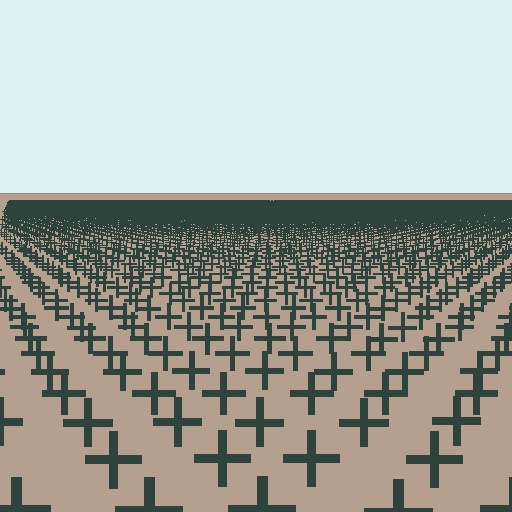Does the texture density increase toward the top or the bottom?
Density increases toward the top.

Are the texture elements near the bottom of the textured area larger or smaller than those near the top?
Larger. Near the bottom, elements are closer to the viewer and appear at a bigger on-screen size.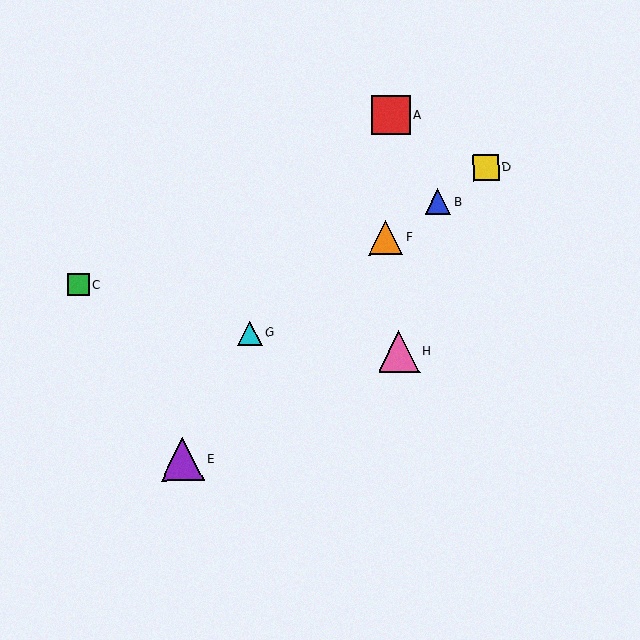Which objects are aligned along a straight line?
Objects B, D, F, G are aligned along a straight line.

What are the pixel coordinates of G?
Object G is at (250, 333).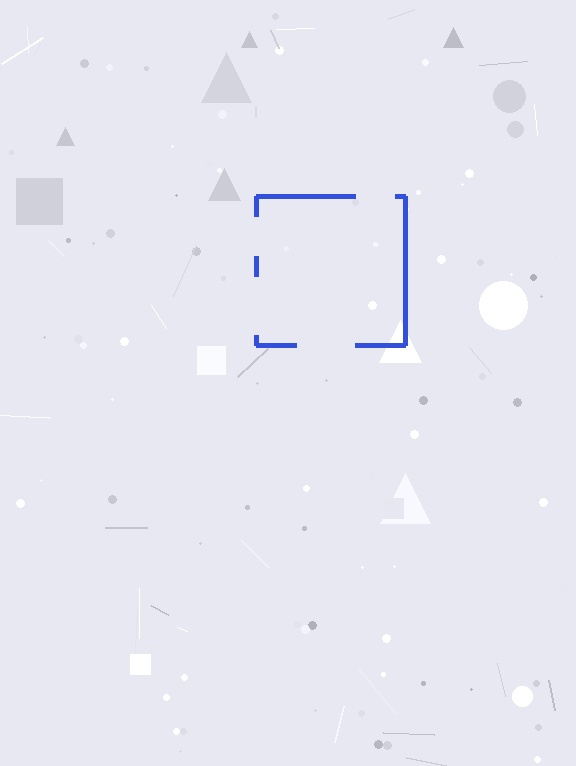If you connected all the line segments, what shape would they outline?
They would outline a square.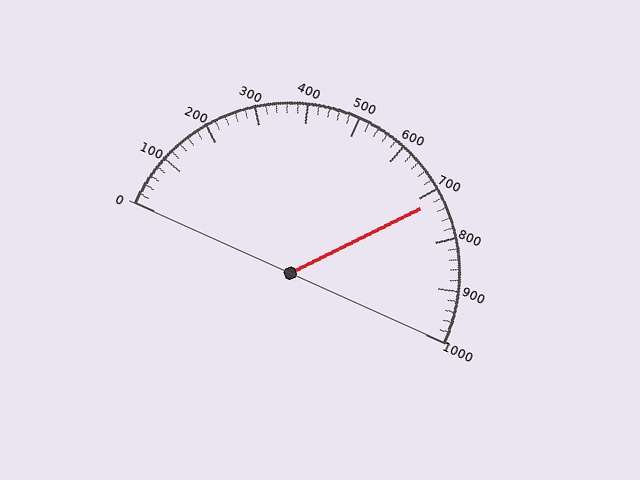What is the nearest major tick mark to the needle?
The nearest major tick mark is 700.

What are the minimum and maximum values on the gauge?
The gauge ranges from 0 to 1000.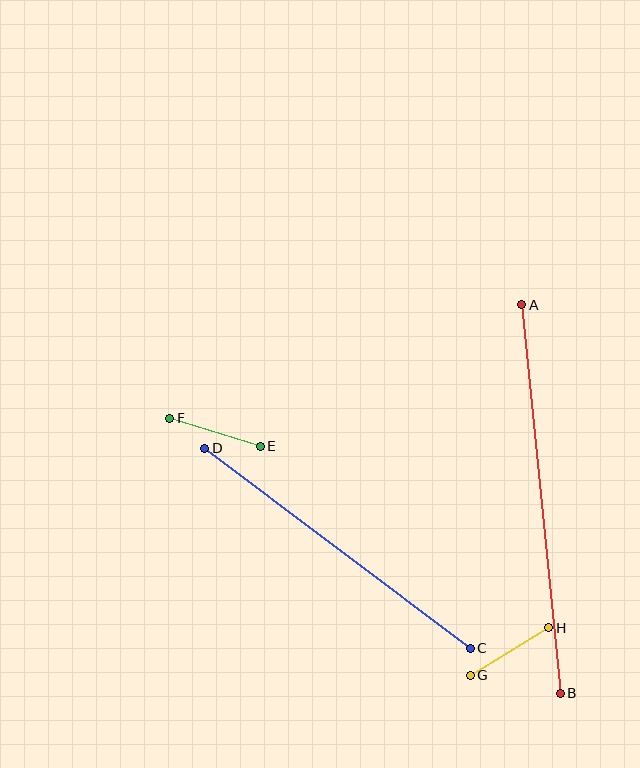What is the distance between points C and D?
The distance is approximately 332 pixels.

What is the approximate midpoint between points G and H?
The midpoint is at approximately (510, 652) pixels.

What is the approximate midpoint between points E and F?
The midpoint is at approximately (215, 432) pixels.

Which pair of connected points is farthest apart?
Points A and B are farthest apart.